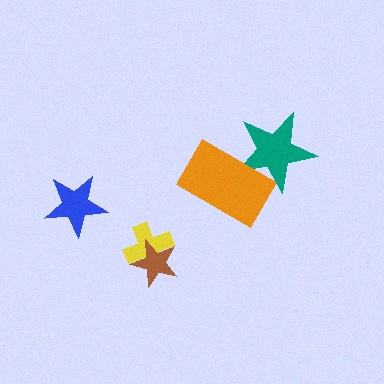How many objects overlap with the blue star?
0 objects overlap with the blue star.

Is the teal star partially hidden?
Yes, it is partially covered by another shape.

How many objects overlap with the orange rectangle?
1 object overlaps with the orange rectangle.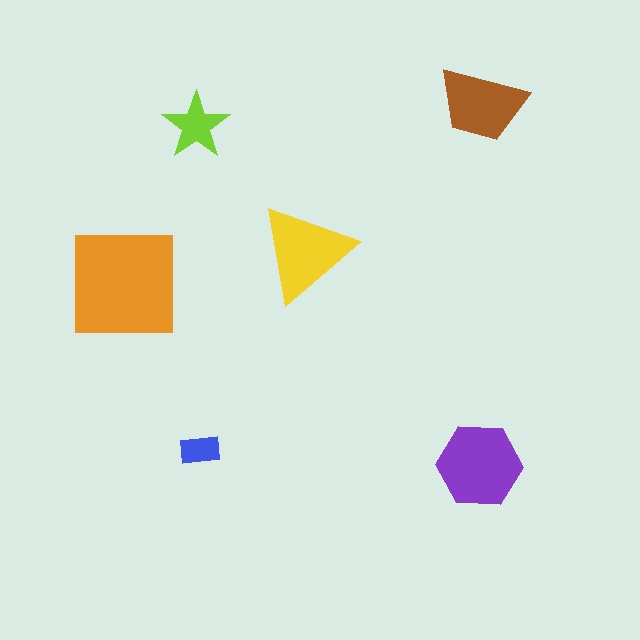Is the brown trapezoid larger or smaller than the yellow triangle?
Smaller.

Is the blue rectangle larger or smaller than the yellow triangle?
Smaller.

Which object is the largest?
The orange square.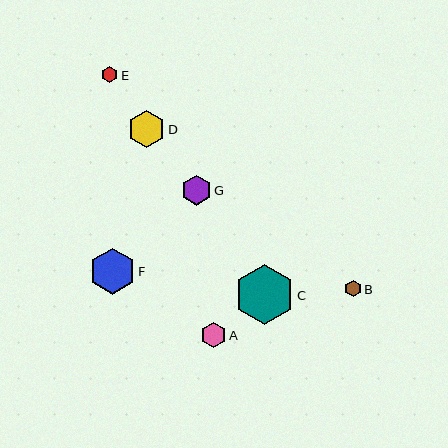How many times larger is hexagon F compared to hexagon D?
Hexagon F is approximately 1.3 times the size of hexagon D.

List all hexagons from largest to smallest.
From largest to smallest: C, F, D, G, A, B, E.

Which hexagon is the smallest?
Hexagon E is the smallest with a size of approximately 16 pixels.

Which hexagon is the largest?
Hexagon C is the largest with a size of approximately 60 pixels.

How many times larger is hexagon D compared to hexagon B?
Hexagon D is approximately 2.2 times the size of hexagon B.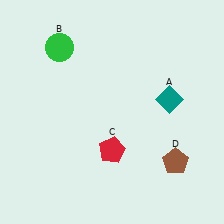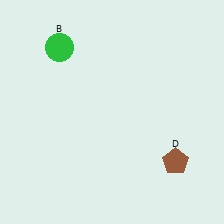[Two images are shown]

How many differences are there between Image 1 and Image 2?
There are 2 differences between the two images.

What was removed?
The teal diamond (A), the red pentagon (C) were removed in Image 2.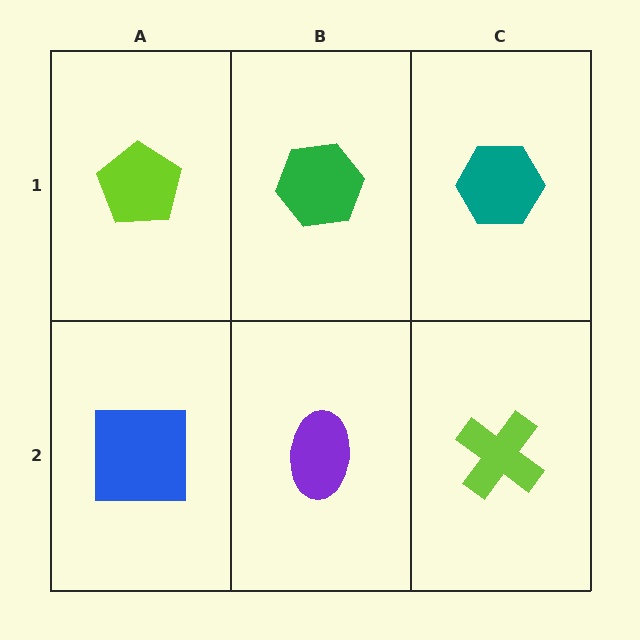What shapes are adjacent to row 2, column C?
A teal hexagon (row 1, column C), a purple ellipse (row 2, column B).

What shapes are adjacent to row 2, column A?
A lime pentagon (row 1, column A), a purple ellipse (row 2, column B).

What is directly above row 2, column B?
A green hexagon.